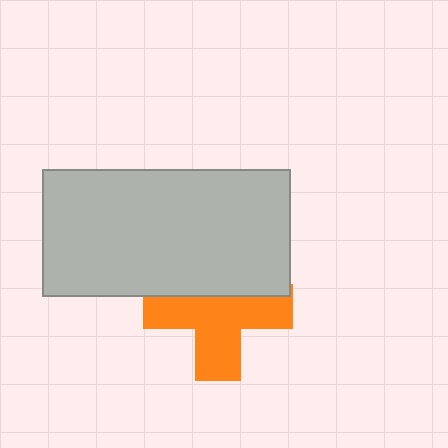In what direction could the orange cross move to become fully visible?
The orange cross could move down. That would shift it out from behind the light gray rectangle entirely.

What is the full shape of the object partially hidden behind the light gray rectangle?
The partially hidden object is an orange cross.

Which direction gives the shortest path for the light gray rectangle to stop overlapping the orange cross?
Moving up gives the shortest separation.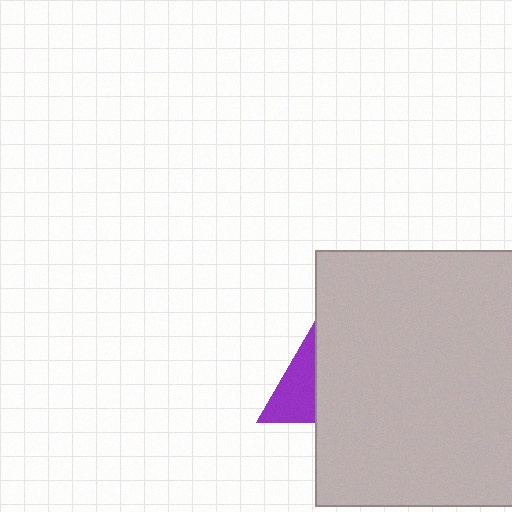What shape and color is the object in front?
The object in front is a light gray rectangle.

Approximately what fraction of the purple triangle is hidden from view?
Roughly 60% of the purple triangle is hidden behind the light gray rectangle.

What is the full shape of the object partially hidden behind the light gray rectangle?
The partially hidden object is a purple triangle.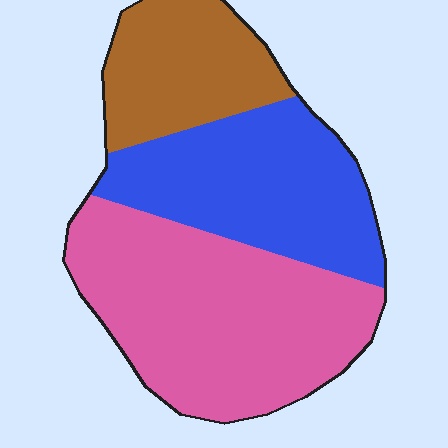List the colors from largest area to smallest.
From largest to smallest: pink, blue, brown.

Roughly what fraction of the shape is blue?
Blue covers about 30% of the shape.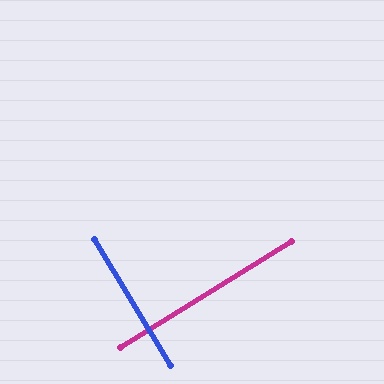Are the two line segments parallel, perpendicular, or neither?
Perpendicular — they meet at approximately 89°.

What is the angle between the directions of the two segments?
Approximately 89 degrees.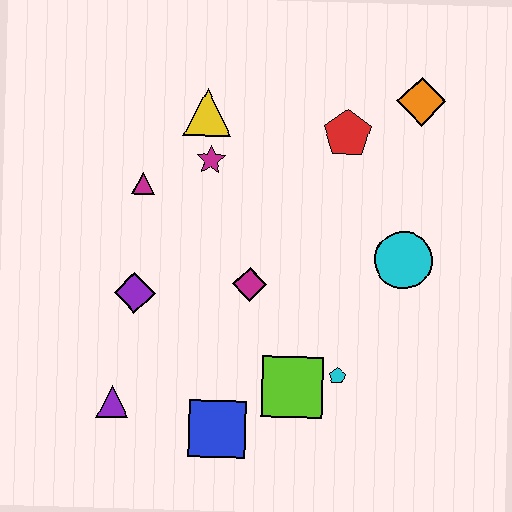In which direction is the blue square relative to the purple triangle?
The blue square is to the right of the purple triangle.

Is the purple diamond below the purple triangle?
No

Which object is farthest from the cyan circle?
The purple triangle is farthest from the cyan circle.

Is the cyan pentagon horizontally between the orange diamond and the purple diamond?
Yes